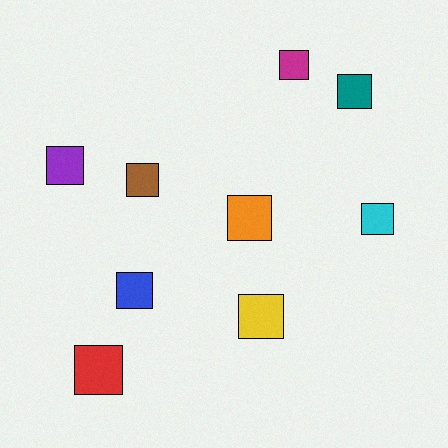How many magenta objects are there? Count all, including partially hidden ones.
There is 1 magenta object.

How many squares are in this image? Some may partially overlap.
There are 9 squares.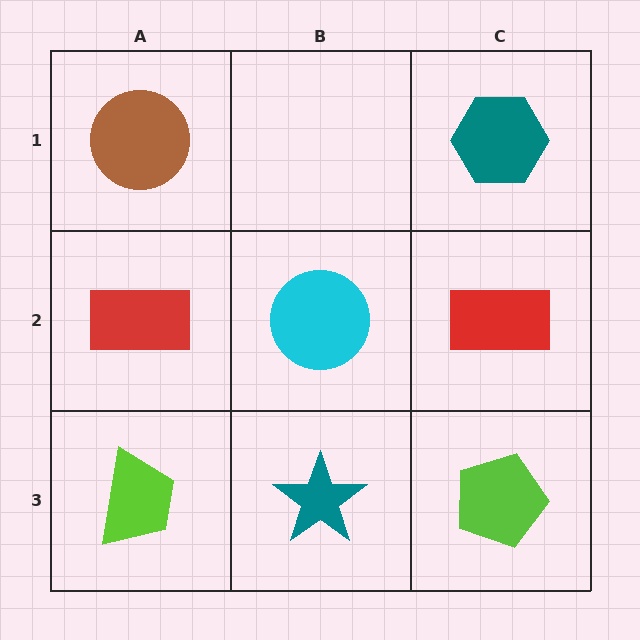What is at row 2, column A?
A red rectangle.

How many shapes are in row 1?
2 shapes.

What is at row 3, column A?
A lime trapezoid.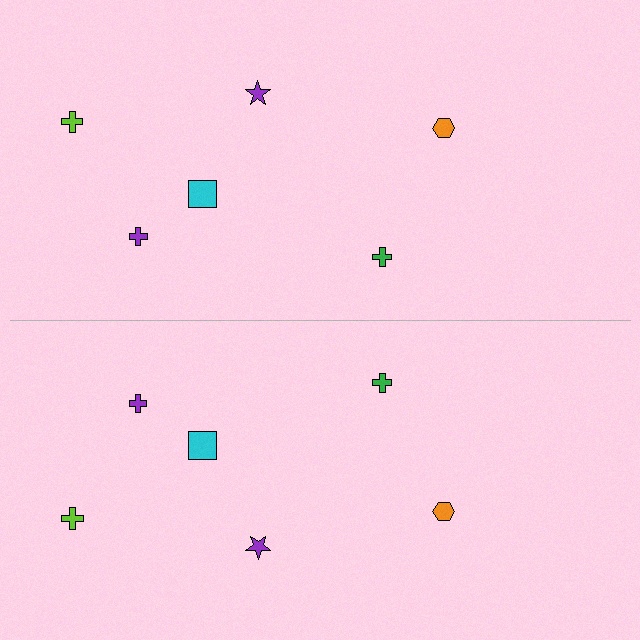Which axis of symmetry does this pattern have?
The pattern has a horizontal axis of symmetry running through the center of the image.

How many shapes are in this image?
There are 12 shapes in this image.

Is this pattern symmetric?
Yes, this pattern has bilateral (reflection) symmetry.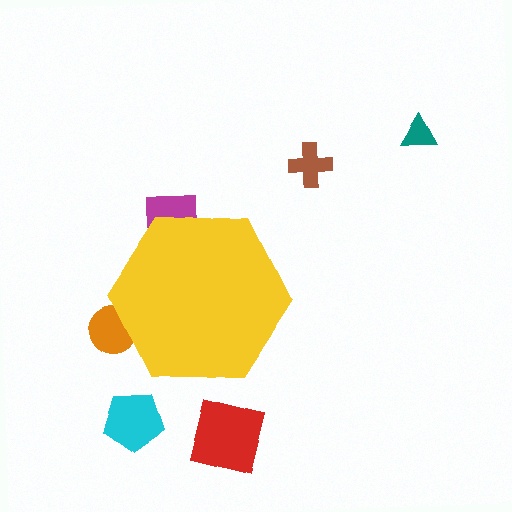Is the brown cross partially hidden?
No, the brown cross is fully visible.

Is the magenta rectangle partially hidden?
Yes, the magenta rectangle is partially hidden behind the yellow hexagon.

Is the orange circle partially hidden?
Yes, the orange circle is partially hidden behind the yellow hexagon.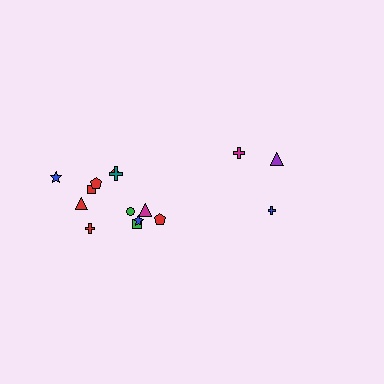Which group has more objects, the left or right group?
The left group.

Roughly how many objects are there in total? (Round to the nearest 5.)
Roughly 15 objects in total.